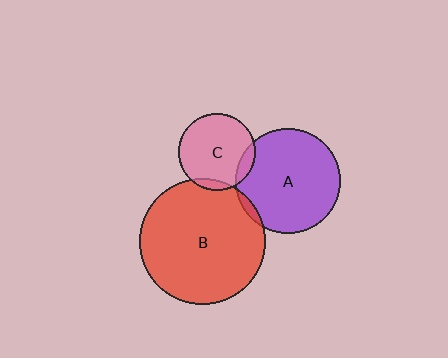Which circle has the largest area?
Circle B (red).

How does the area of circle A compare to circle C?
Approximately 1.8 times.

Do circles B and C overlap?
Yes.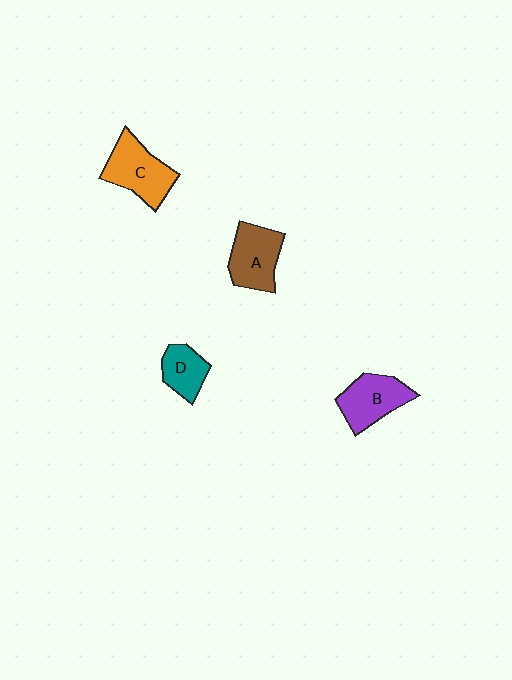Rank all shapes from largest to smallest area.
From largest to smallest: C (orange), A (brown), B (purple), D (teal).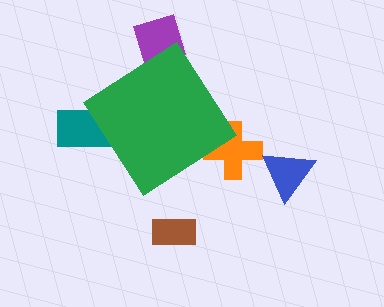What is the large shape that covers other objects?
A green diamond.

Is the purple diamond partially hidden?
Yes, the purple diamond is partially hidden behind the green diamond.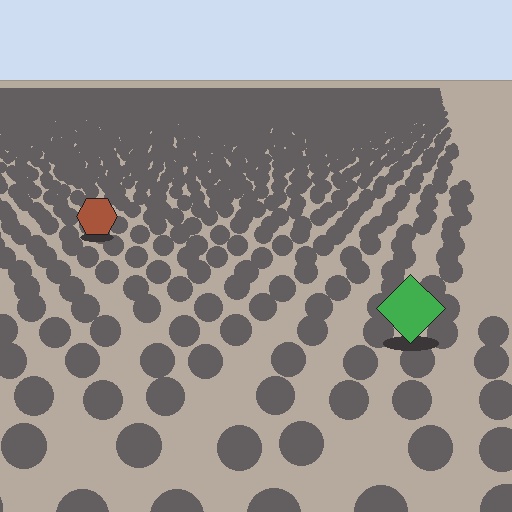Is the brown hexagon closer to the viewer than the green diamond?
No. The green diamond is closer — you can tell from the texture gradient: the ground texture is coarser near it.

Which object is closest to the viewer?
The green diamond is closest. The texture marks near it are larger and more spread out.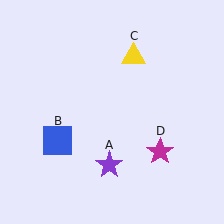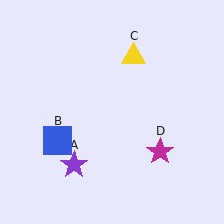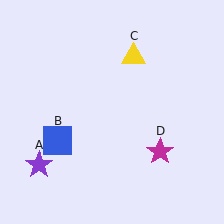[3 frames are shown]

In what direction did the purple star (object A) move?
The purple star (object A) moved left.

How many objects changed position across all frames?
1 object changed position: purple star (object A).